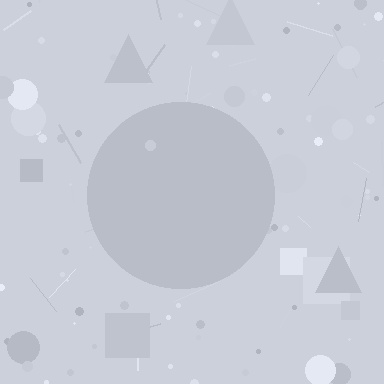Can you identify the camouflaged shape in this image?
The camouflaged shape is a circle.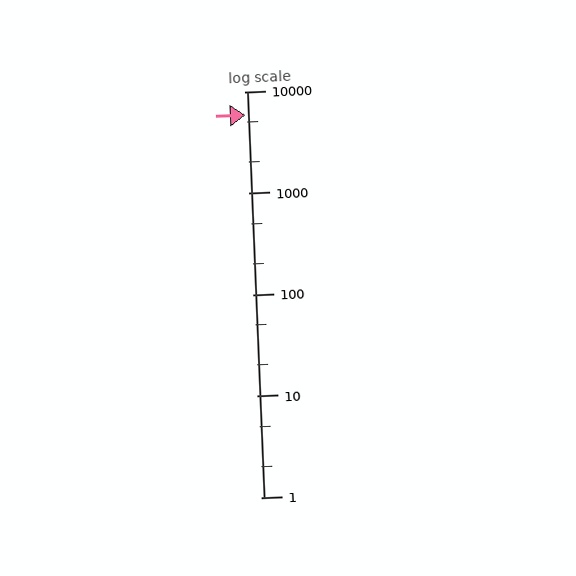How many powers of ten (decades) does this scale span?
The scale spans 4 decades, from 1 to 10000.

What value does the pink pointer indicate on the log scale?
The pointer indicates approximately 5900.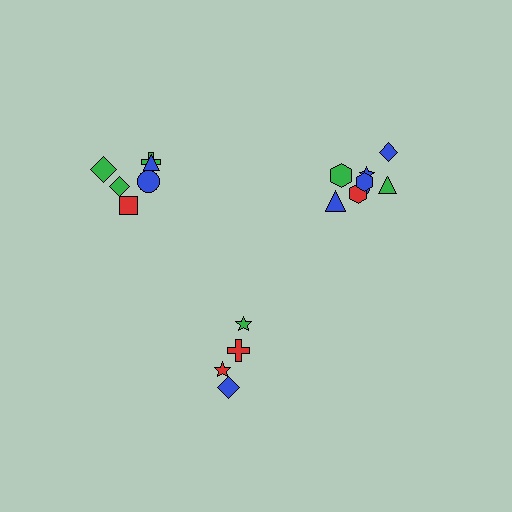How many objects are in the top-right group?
There are 8 objects.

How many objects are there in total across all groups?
There are 18 objects.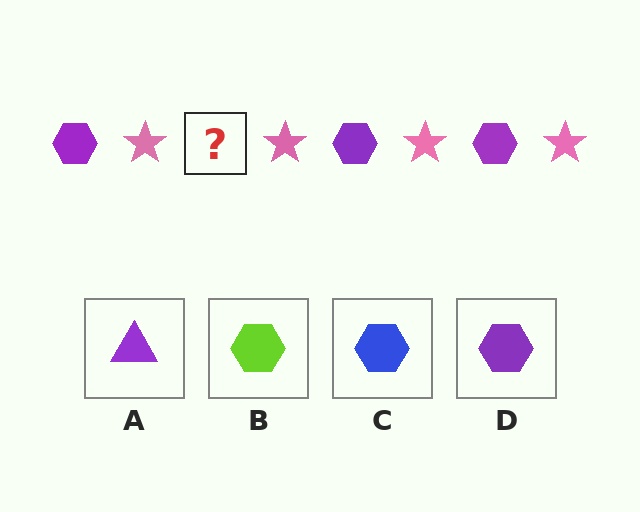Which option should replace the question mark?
Option D.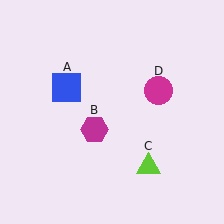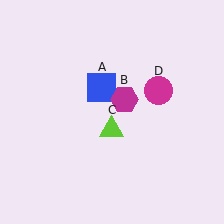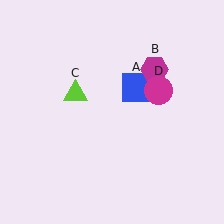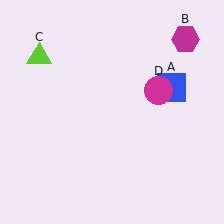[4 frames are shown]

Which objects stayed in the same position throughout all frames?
Magenta circle (object D) remained stationary.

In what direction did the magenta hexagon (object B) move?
The magenta hexagon (object B) moved up and to the right.